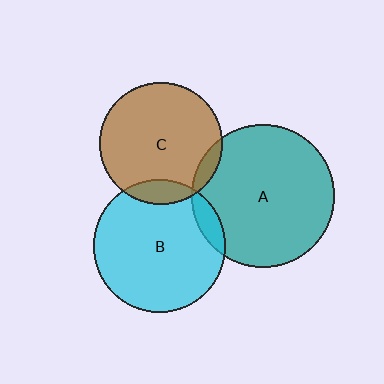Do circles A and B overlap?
Yes.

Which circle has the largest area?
Circle A (teal).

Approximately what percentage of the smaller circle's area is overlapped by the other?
Approximately 10%.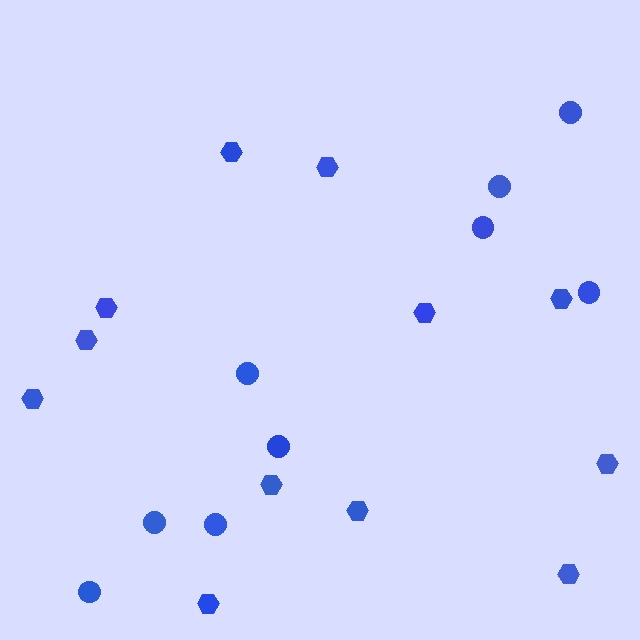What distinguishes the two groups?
There are 2 groups: one group of circles (9) and one group of hexagons (12).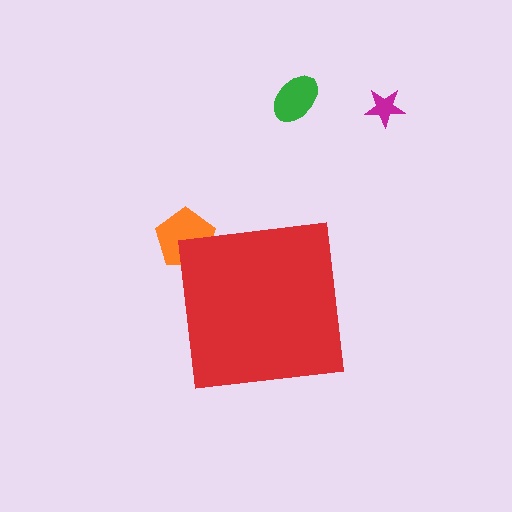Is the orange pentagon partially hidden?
Yes, the orange pentagon is partially hidden behind the red square.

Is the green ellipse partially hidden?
No, the green ellipse is fully visible.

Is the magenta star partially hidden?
No, the magenta star is fully visible.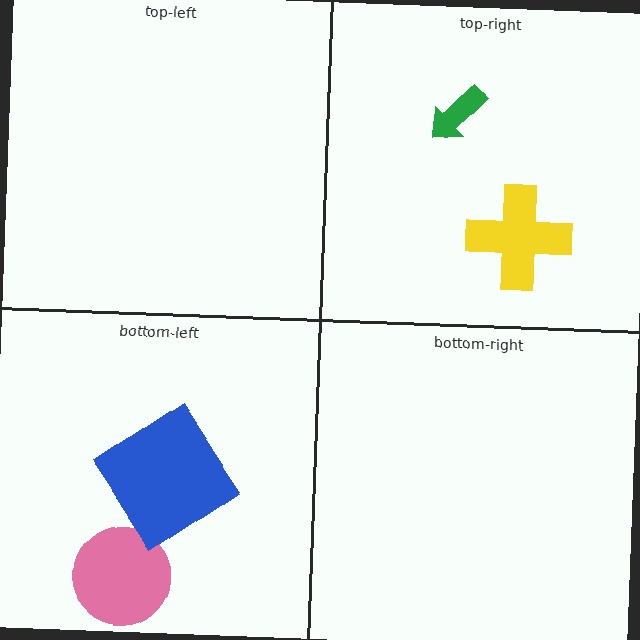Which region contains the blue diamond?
The bottom-left region.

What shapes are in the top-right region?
The yellow cross, the green arrow.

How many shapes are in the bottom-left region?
2.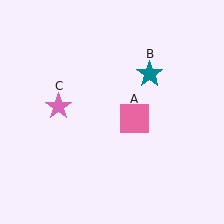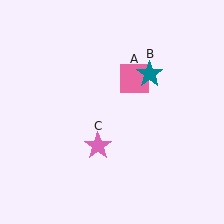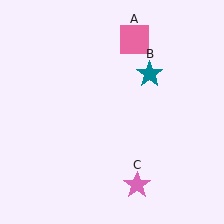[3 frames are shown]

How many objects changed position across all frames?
2 objects changed position: pink square (object A), pink star (object C).